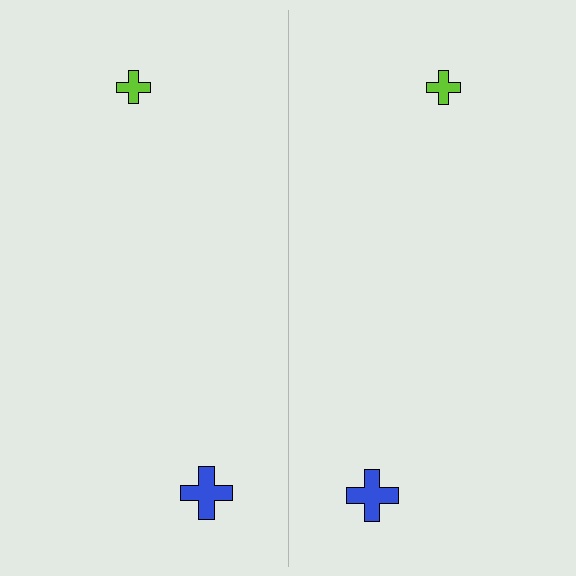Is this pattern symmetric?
Yes, this pattern has bilateral (reflection) symmetry.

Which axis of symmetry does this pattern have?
The pattern has a vertical axis of symmetry running through the center of the image.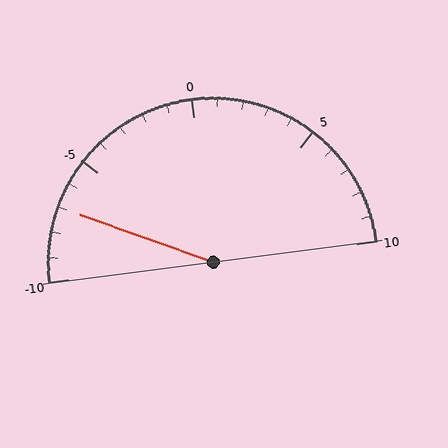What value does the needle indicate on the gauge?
The needle indicates approximately -7.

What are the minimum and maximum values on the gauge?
The gauge ranges from -10 to 10.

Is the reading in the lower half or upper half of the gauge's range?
The reading is in the lower half of the range (-10 to 10).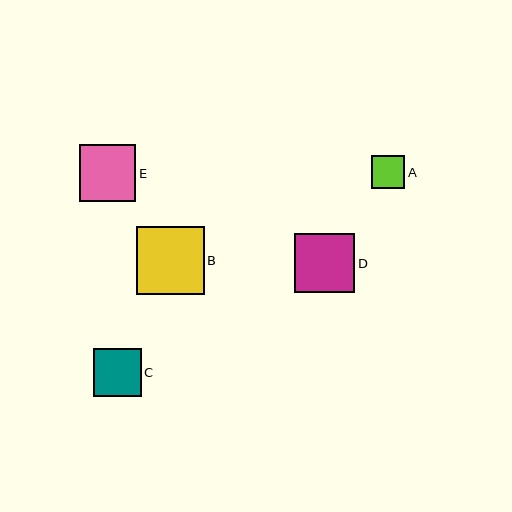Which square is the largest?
Square B is the largest with a size of approximately 68 pixels.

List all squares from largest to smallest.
From largest to smallest: B, D, E, C, A.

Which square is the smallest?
Square A is the smallest with a size of approximately 33 pixels.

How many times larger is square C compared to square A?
Square C is approximately 1.5 times the size of square A.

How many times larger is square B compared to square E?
Square B is approximately 1.2 times the size of square E.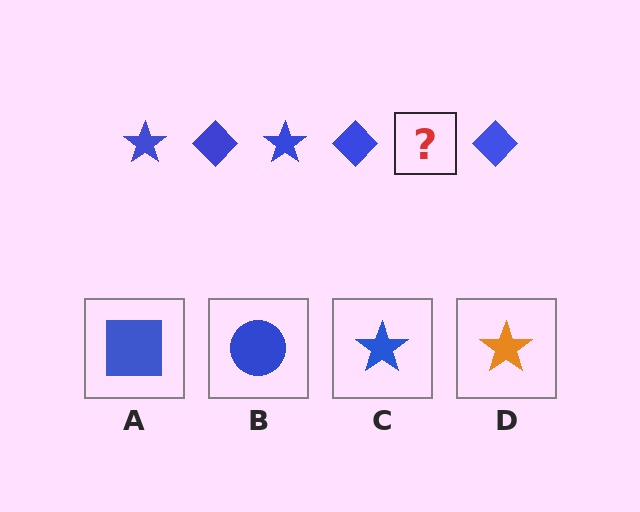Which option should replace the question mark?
Option C.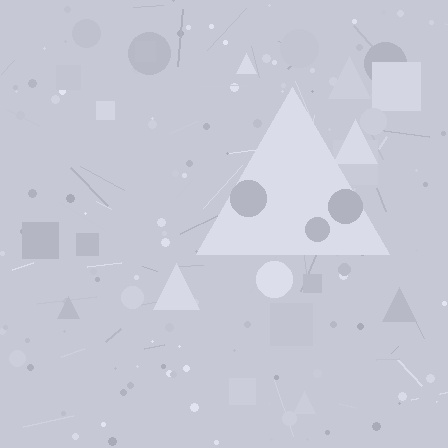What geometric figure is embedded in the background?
A triangle is embedded in the background.